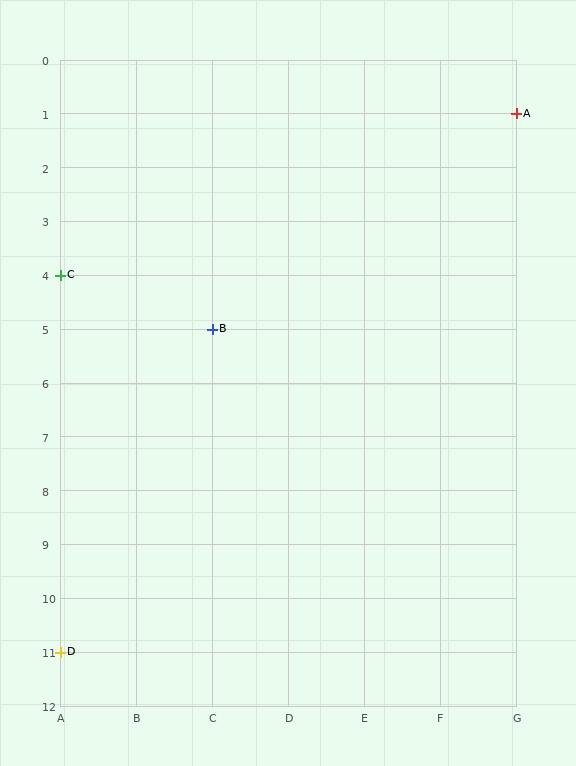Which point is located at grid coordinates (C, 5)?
Point B is at (C, 5).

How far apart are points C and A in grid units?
Points C and A are 6 columns and 3 rows apart (about 6.7 grid units diagonally).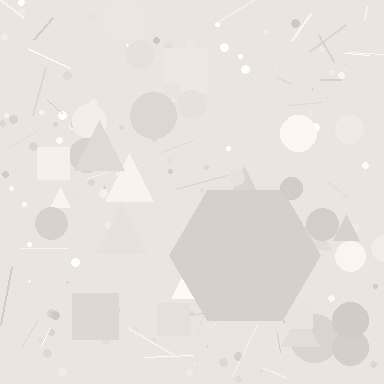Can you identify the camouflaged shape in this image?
The camouflaged shape is a hexagon.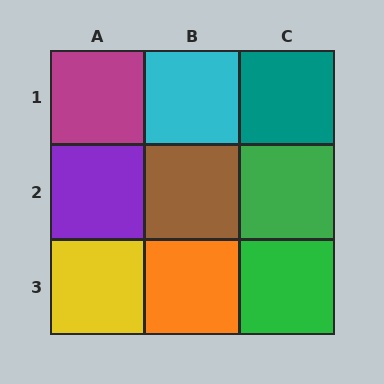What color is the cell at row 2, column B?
Brown.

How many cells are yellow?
1 cell is yellow.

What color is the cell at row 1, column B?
Cyan.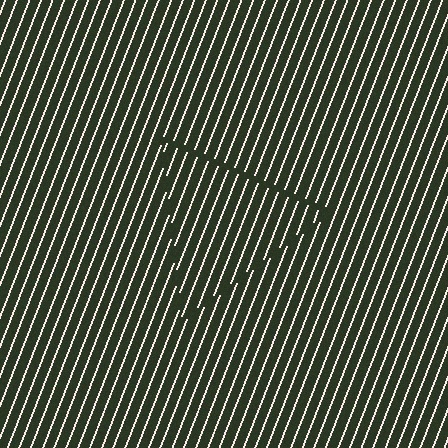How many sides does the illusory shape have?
3 sides — the line-ends trace a triangle.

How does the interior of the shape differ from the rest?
The interior of the shape contains the same grating, shifted by half a period — the contour is defined by the phase discontinuity where line-ends from the inner and outer gratings abut.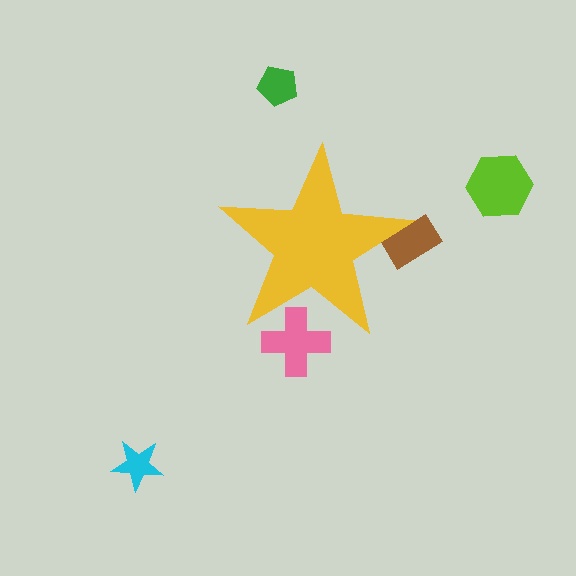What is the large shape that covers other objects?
A yellow star.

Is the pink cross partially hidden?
Yes, the pink cross is partially hidden behind the yellow star.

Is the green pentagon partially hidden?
No, the green pentagon is fully visible.